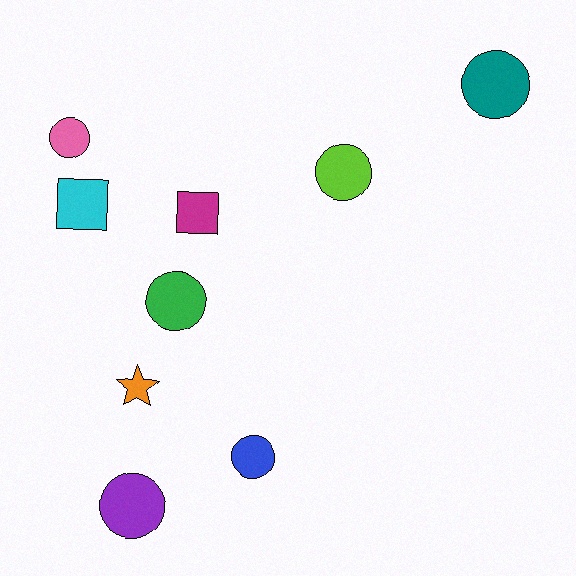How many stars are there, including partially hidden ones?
There is 1 star.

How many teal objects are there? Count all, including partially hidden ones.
There is 1 teal object.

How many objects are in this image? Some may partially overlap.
There are 9 objects.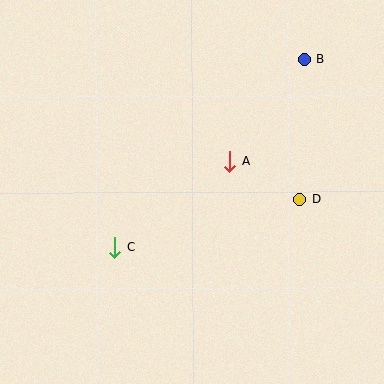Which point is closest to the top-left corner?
Point C is closest to the top-left corner.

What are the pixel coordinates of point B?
Point B is at (305, 59).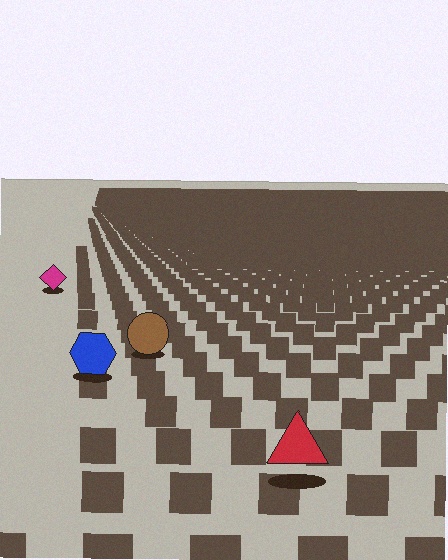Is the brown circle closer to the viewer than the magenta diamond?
Yes. The brown circle is closer — you can tell from the texture gradient: the ground texture is coarser near it.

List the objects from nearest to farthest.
From nearest to farthest: the red triangle, the blue hexagon, the brown circle, the magenta diamond.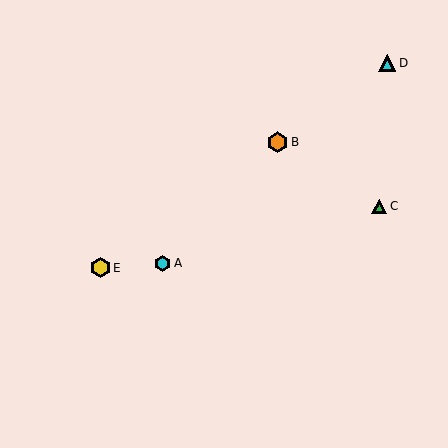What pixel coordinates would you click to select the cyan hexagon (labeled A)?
Click at (163, 263) to select the cyan hexagon A.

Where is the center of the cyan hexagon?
The center of the cyan hexagon is at (163, 263).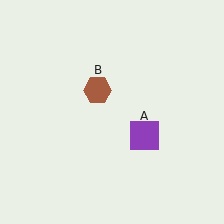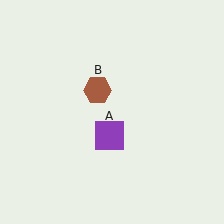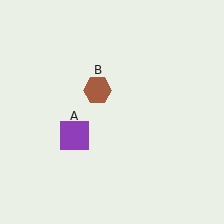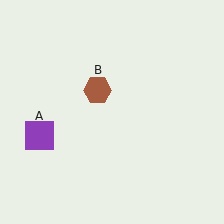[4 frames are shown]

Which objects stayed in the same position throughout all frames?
Brown hexagon (object B) remained stationary.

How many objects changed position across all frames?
1 object changed position: purple square (object A).